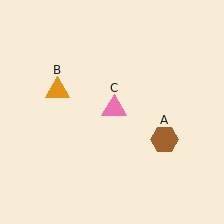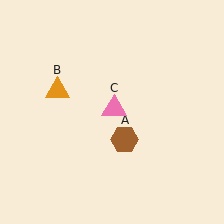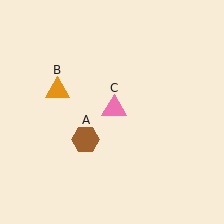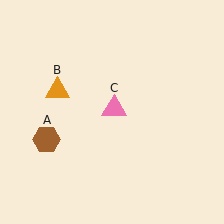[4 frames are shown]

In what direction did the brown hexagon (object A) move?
The brown hexagon (object A) moved left.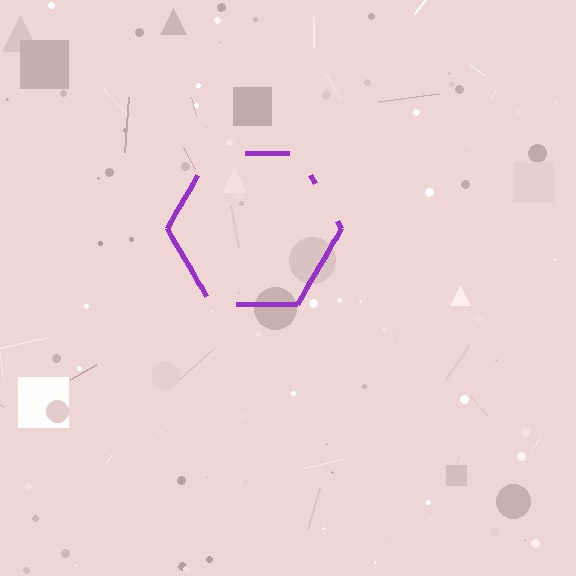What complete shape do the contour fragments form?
The contour fragments form a hexagon.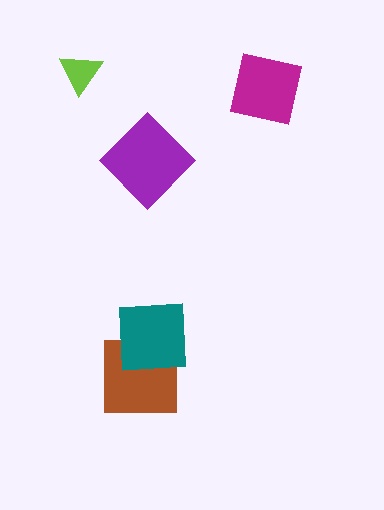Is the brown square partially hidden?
Yes, it is partially covered by another shape.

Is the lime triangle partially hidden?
No, no other shape covers it.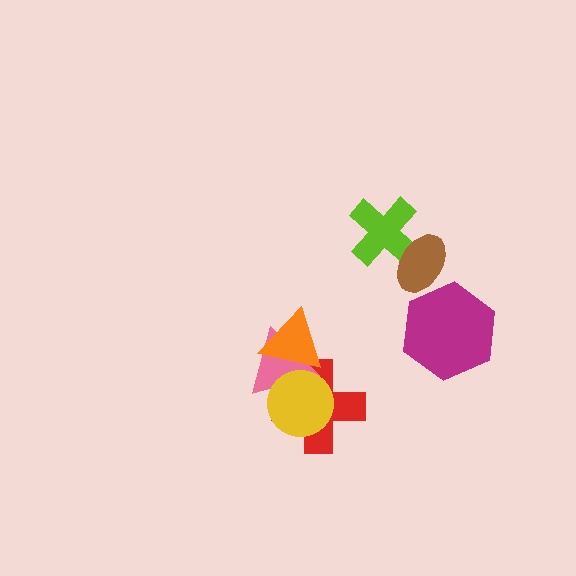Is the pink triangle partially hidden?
Yes, it is partially covered by another shape.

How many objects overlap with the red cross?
3 objects overlap with the red cross.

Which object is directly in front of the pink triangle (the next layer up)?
The orange triangle is directly in front of the pink triangle.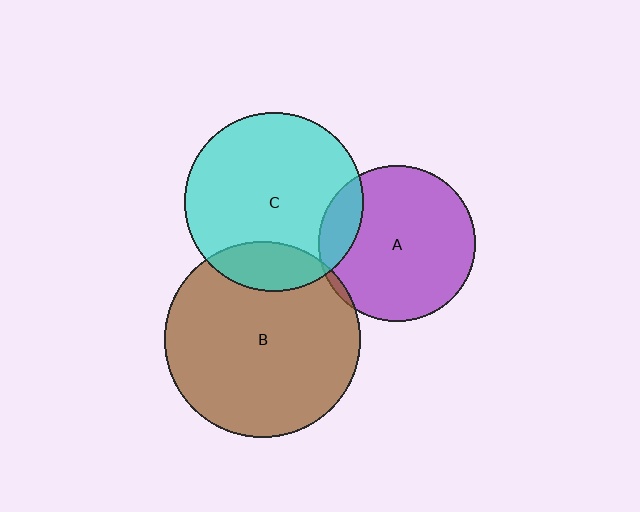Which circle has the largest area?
Circle B (brown).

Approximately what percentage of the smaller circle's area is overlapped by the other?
Approximately 15%.